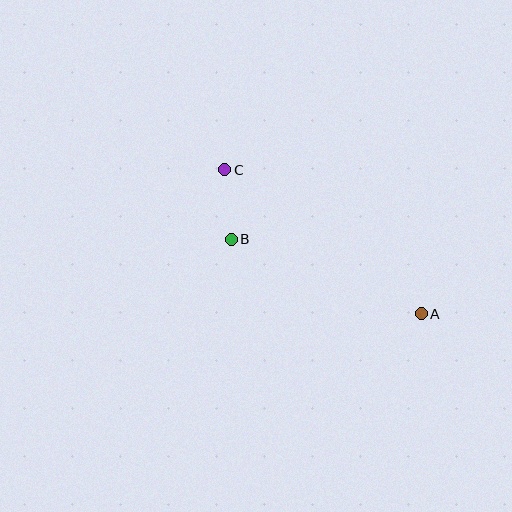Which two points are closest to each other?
Points B and C are closest to each other.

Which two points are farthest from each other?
Points A and C are farthest from each other.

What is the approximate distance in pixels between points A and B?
The distance between A and B is approximately 204 pixels.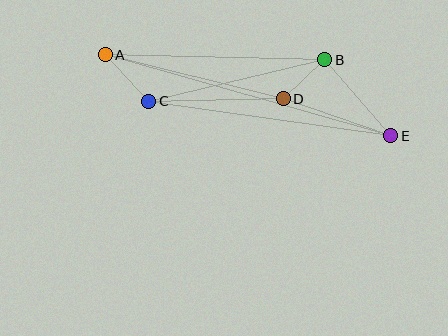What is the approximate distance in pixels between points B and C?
The distance between B and C is approximately 181 pixels.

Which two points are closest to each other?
Points B and D are closest to each other.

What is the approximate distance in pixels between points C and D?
The distance between C and D is approximately 134 pixels.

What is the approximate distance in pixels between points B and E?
The distance between B and E is approximately 100 pixels.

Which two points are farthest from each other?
Points A and E are farthest from each other.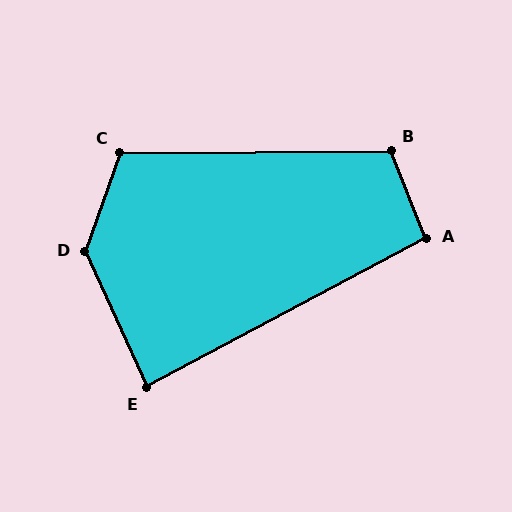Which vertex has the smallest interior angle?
E, at approximately 86 degrees.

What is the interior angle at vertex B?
Approximately 112 degrees (obtuse).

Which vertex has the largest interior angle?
D, at approximately 136 degrees.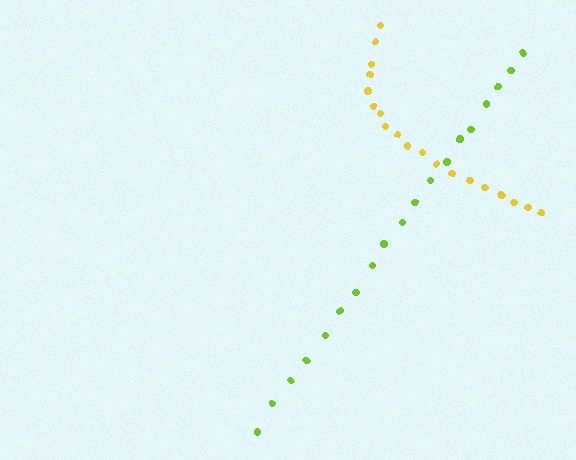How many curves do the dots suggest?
There are 2 distinct paths.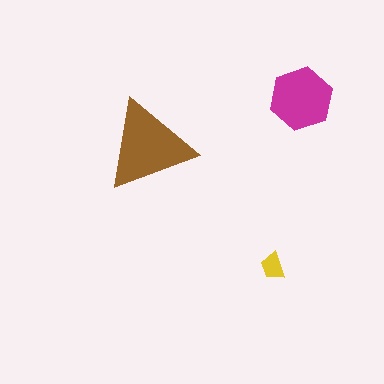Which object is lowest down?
The yellow trapezoid is bottommost.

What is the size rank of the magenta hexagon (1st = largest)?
2nd.